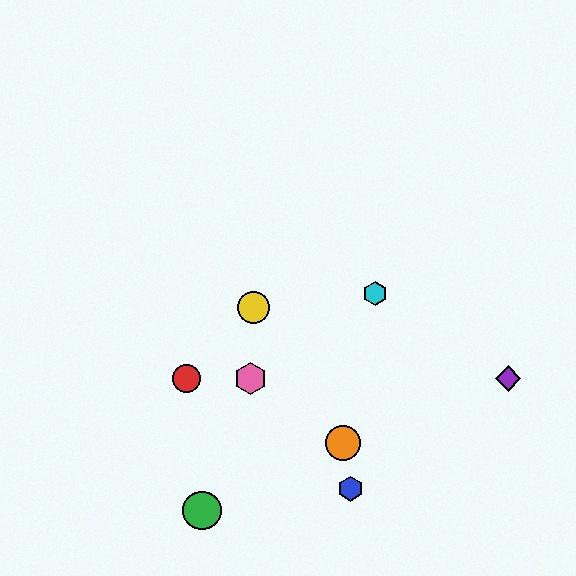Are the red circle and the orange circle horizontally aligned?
No, the red circle is at y≈379 and the orange circle is at y≈443.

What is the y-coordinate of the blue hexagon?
The blue hexagon is at y≈489.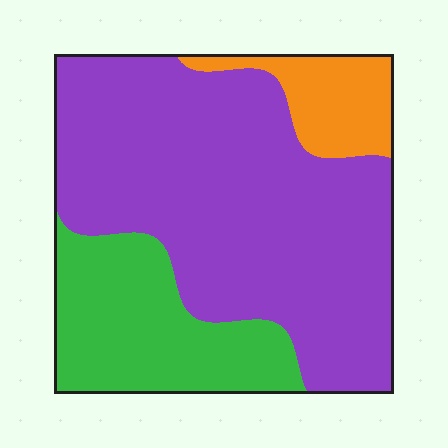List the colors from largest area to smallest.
From largest to smallest: purple, green, orange.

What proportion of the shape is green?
Green covers roughly 25% of the shape.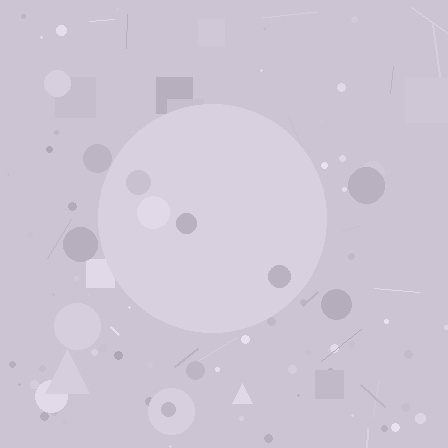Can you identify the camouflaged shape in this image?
The camouflaged shape is a circle.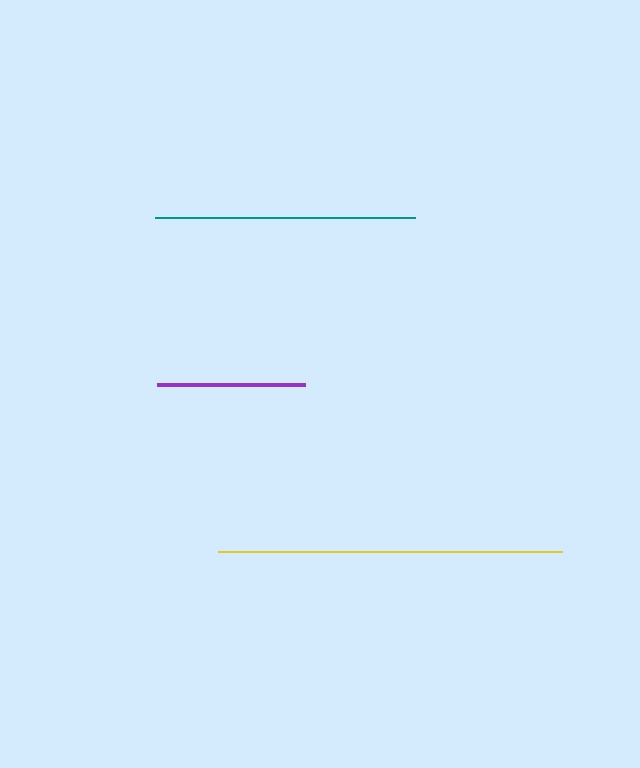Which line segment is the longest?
The yellow line is the longest at approximately 344 pixels.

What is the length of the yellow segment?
The yellow segment is approximately 344 pixels long.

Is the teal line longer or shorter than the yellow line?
The yellow line is longer than the teal line.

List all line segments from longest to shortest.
From longest to shortest: yellow, teal, purple.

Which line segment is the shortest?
The purple line is the shortest at approximately 148 pixels.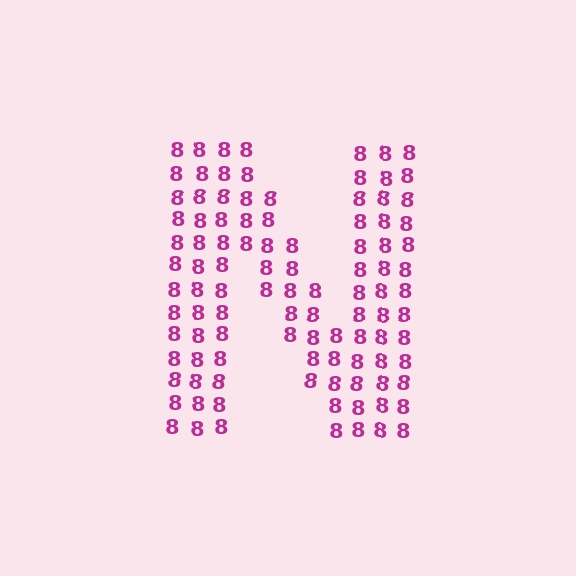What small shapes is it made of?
It is made of small digit 8's.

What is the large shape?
The large shape is the letter N.